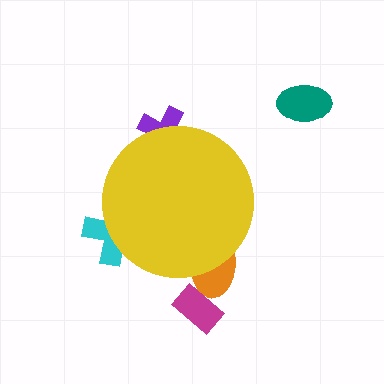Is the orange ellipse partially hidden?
Yes, the orange ellipse is partially hidden behind the yellow circle.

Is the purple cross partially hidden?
Yes, the purple cross is partially hidden behind the yellow circle.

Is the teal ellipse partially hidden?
No, the teal ellipse is fully visible.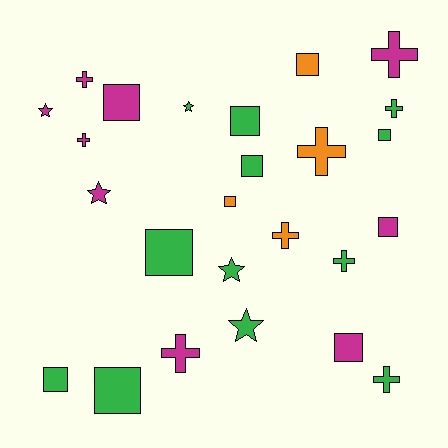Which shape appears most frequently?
Square, with 11 objects.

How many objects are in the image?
There are 25 objects.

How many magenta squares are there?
There are 3 magenta squares.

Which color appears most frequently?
Green, with 12 objects.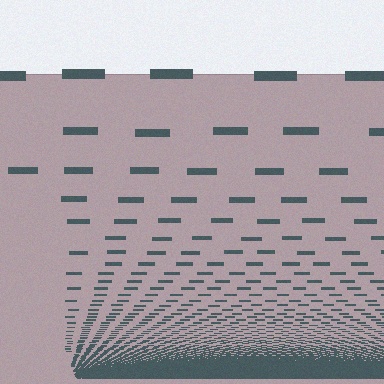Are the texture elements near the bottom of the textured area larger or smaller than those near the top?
Smaller. The gradient is inverted — elements near the bottom are smaller and denser.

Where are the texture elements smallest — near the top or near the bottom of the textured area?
Near the bottom.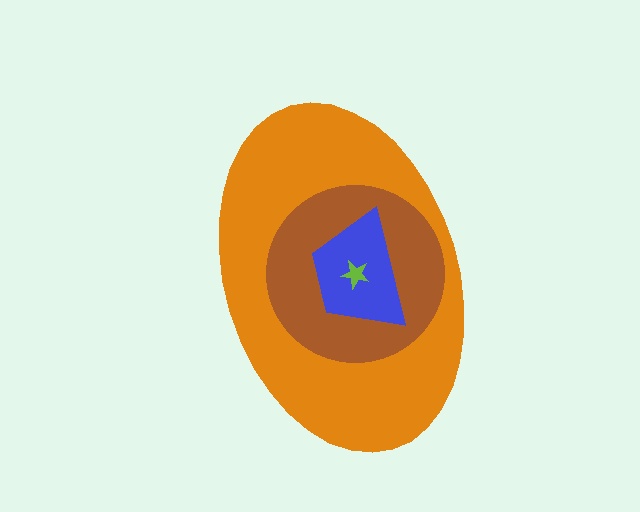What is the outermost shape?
The orange ellipse.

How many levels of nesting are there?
4.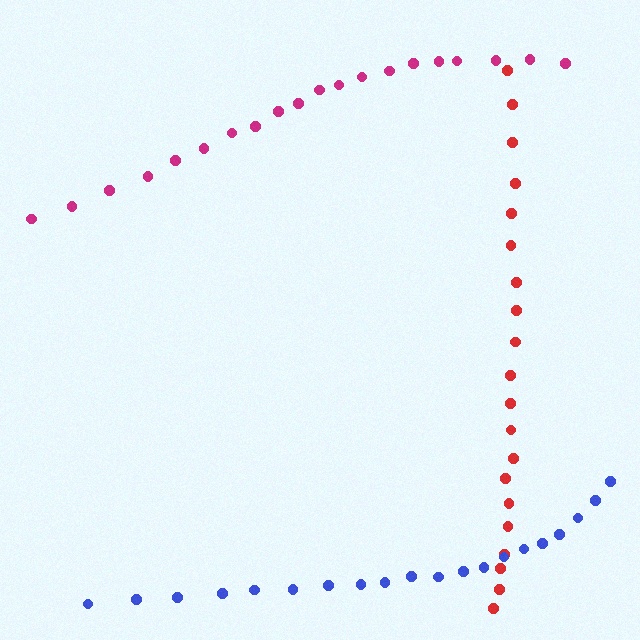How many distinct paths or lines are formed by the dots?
There are 3 distinct paths.